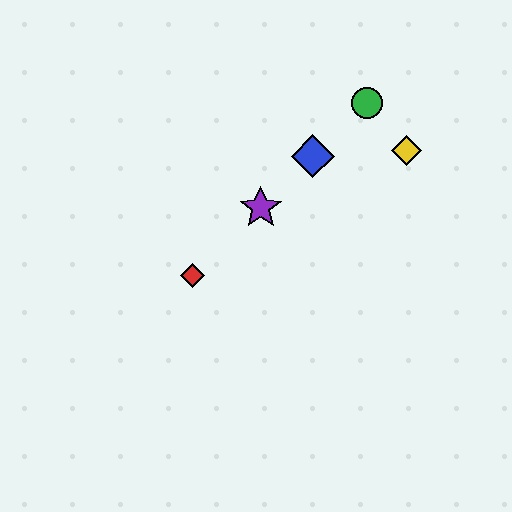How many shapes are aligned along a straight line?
4 shapes (the red diamond, the blue diamond, the green circle, the purple star) are aligned along a straight line.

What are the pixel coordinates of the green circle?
The green circle is at (367, 103).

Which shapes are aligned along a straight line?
The red diamond, the blue diamond, the green circle, the purple star are aligned along a straight line.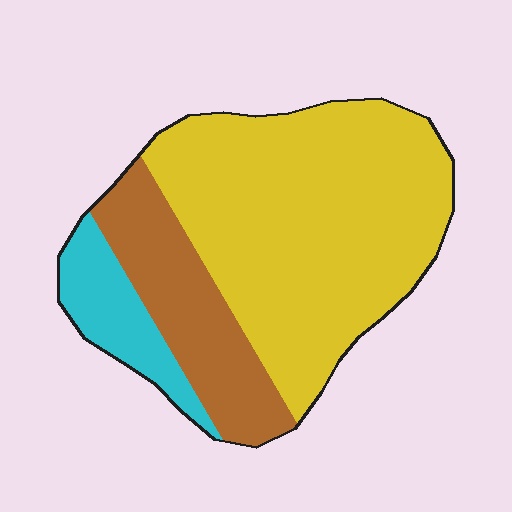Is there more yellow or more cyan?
Yellow.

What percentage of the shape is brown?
Brown takes up about one quarter (1/4) of the shape.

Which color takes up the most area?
Yellow, at roughly 65%.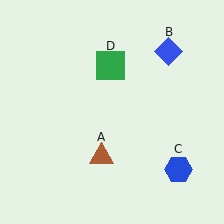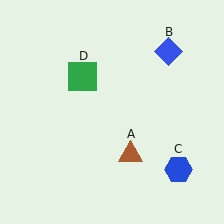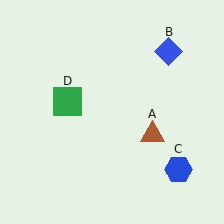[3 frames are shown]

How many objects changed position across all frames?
2 objects changed position: brown triangle (object A), green square (object D).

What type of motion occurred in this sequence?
The brown triangle (object A), green square (object D) rotated counterclockwise around the center of the scene.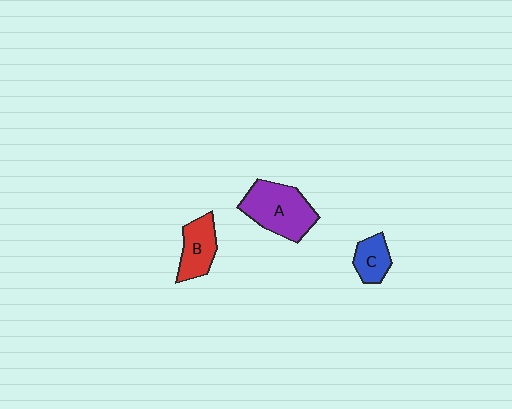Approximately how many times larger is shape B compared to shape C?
Approximately 1.3 times.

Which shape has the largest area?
Shape A (purple).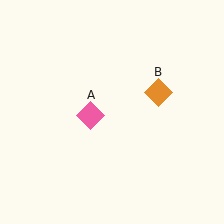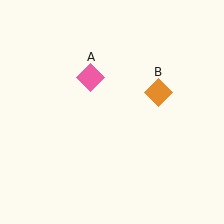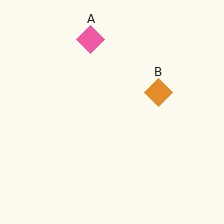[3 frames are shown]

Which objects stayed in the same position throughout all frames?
Orange diamond (object B) remained stationary.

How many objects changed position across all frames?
1 object changed position: pink diamond (object A).